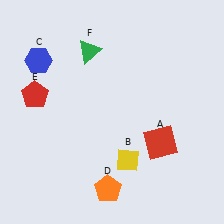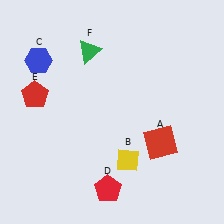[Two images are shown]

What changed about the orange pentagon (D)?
In Image 1, D is orange. In Image 2, it changed to red.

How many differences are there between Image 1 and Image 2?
There is 1 difference between the two images.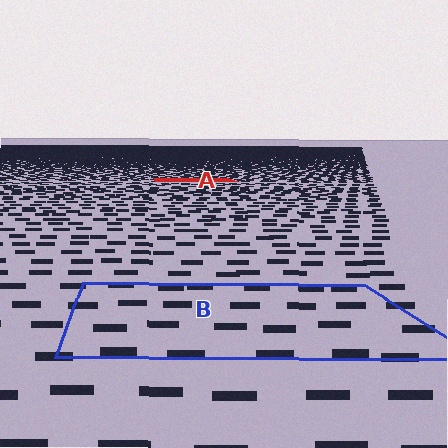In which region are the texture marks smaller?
The texture marks are smaller in region A, because it is farther away.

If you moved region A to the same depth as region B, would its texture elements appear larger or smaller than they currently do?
They would appear larger. At a closer depth, the same texture elements are projected at a bigger on-screen size.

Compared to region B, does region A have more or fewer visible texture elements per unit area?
Region A has more texture elements per unit area — they are packed more densely because it is farther away.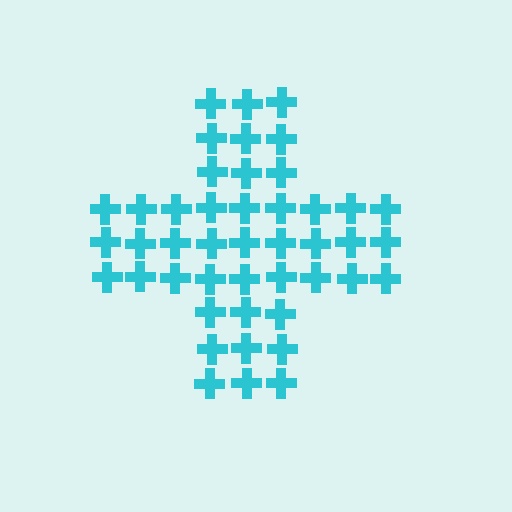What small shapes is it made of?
It is made of small crosses.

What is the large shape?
The large shape is a cross.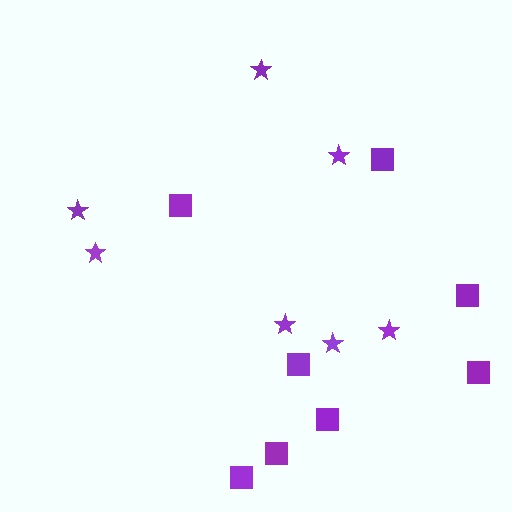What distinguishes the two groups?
There are 2 groups: one group of squares (8) and one group of stars (7).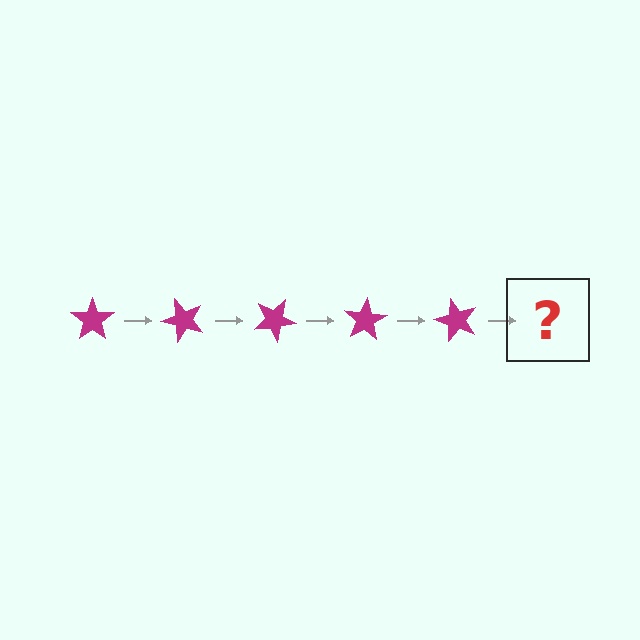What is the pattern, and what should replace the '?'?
The pattern is that the star rotates 50 degrees each step. The '?' should be a magenta star rotated 250 degrees.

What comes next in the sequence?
The next element should be a magenta star rotated 250 degrees.